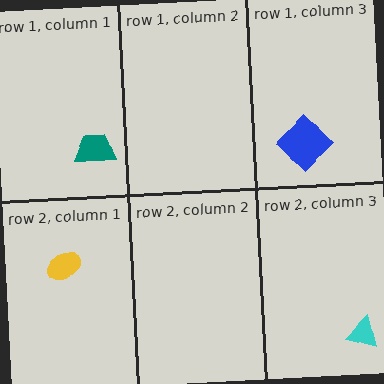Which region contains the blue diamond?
The row 1, column 3 region.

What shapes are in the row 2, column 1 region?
The yellow ellipse.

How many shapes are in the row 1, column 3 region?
1.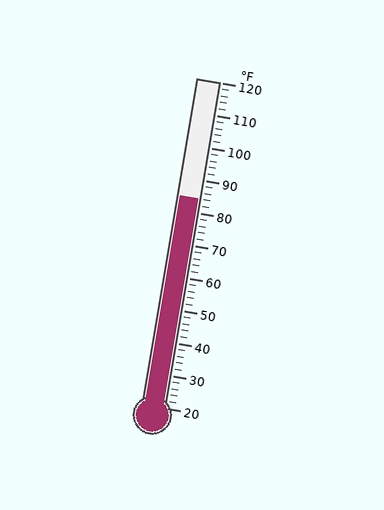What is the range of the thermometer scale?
The thermometer scale ranges from 20°F to 120°F.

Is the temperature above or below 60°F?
The temperature is above 60°F.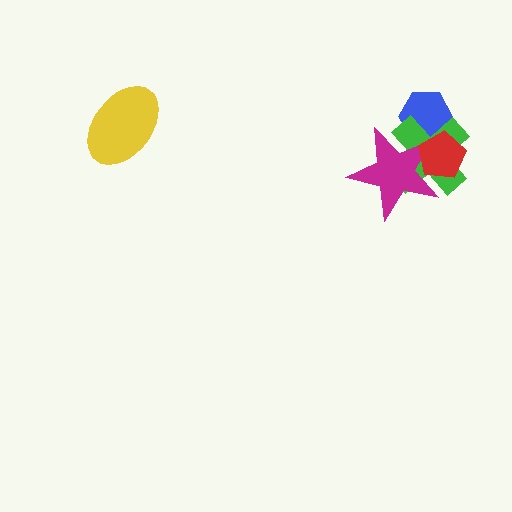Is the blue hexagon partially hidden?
Yes, it is partially covered by another shape.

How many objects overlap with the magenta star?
3 objects overlap with the magenta star.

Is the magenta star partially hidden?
Yes, it is partially covered by another shape.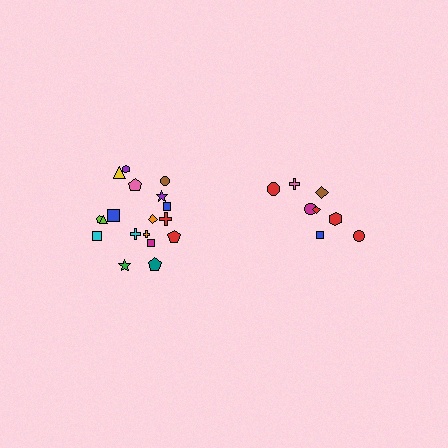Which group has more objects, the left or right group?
The left group.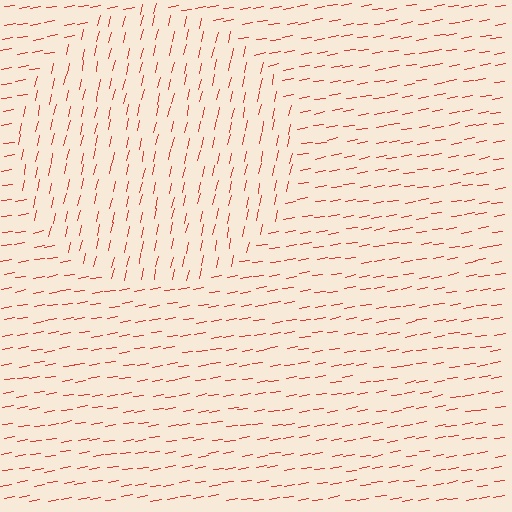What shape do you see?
I see a circle.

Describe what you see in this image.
The image is filled with small red line segments. A circle region in the image has lines oriented differently from the surrounding lines, creating a visible texture boundary.